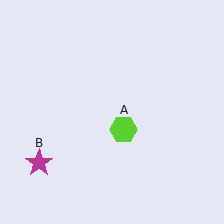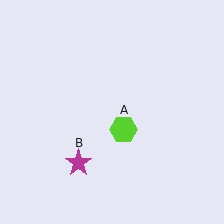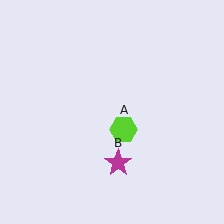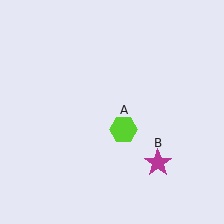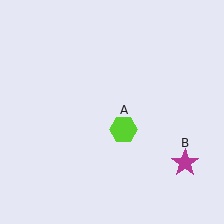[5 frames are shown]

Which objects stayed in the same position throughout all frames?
Lime hexagon (object A) remained stationary.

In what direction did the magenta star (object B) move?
The magenta star (object B) moved right.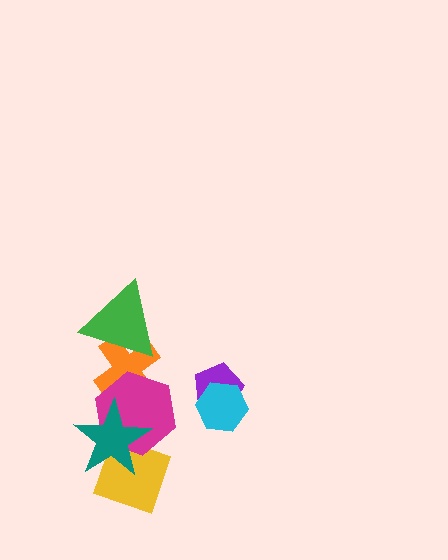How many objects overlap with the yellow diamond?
2 objects overlap with the yellow diamond.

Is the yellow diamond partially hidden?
Yes, it is partially covered by another shape.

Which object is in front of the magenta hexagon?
The teal star is in front of the magenta hexagon.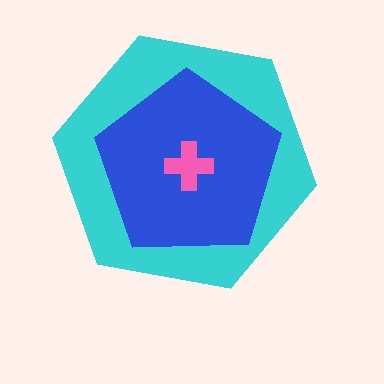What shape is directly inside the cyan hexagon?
The blue pentagon.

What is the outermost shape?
The cyan hexagon.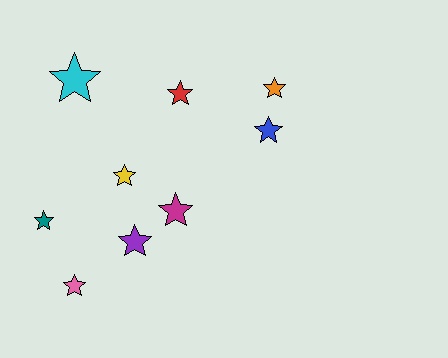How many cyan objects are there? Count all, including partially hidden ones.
There is 1 cyan object.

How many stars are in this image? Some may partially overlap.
There are 9 stars.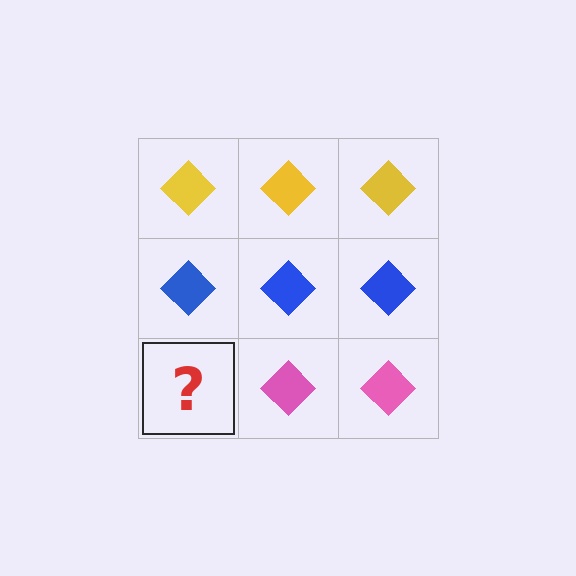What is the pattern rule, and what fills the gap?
The rule is that each row has a consistent color. The gap should be filled with a pink diamond.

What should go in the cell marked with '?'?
The missing cell should contain a pink diamond.